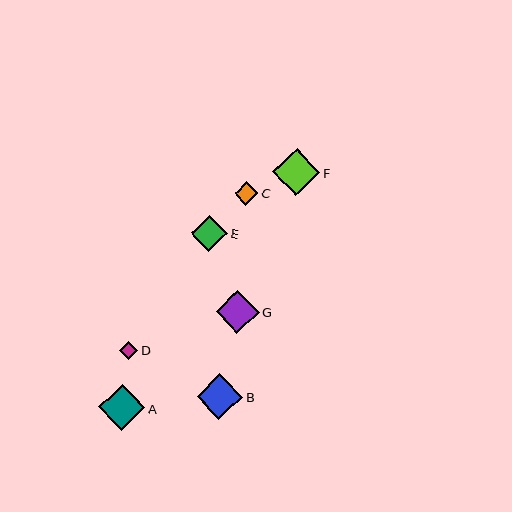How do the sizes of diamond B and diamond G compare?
Diamond B and diamond G are approximately the same size.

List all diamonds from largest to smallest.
From largest to smallest: F, A, B, G, E, C, D.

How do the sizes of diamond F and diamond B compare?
Diamond F and diamond B are approximately the same size.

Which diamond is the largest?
Diamond F is the largest with a size of approximately 47 pixels.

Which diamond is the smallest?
Diamond D is the smallest with a size of approximately 18 pixels.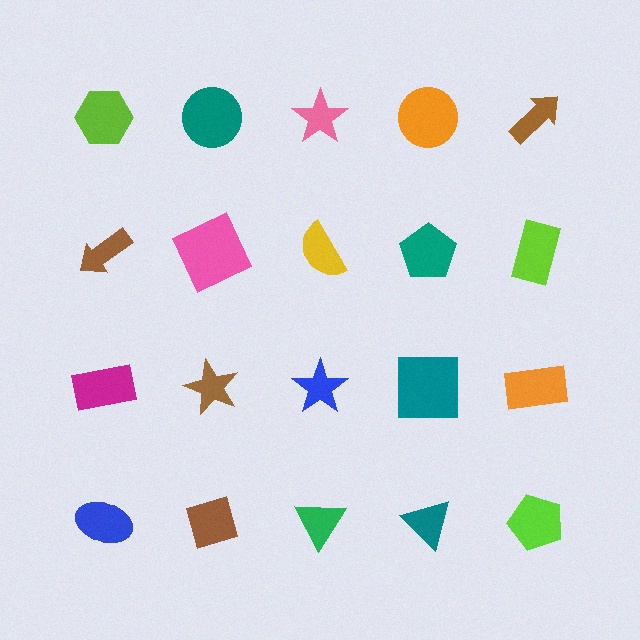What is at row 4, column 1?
A blue ellipse.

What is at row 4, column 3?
A green triangle.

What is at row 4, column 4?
A teal triangle.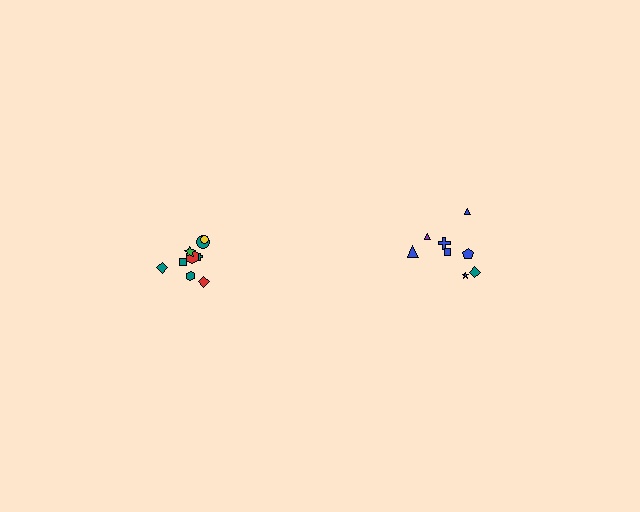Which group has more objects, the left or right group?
The left group.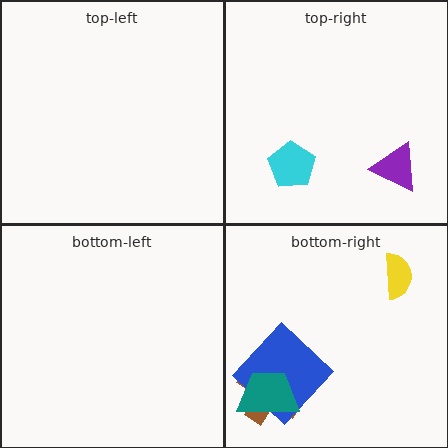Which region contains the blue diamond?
The bottom-right region.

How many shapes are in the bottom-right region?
4.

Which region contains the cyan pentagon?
The top-right region.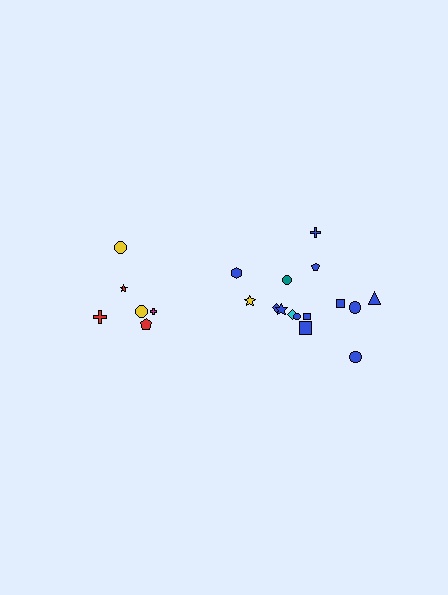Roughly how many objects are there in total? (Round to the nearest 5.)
Roughly 20 objects in total.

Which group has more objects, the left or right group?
The right group.